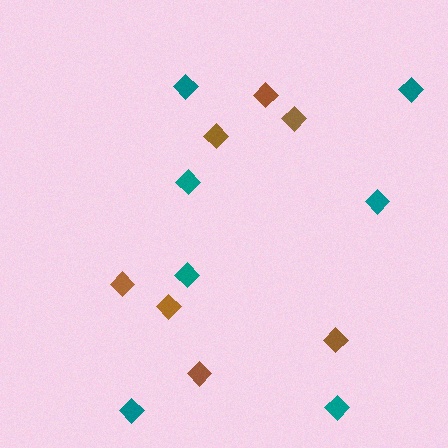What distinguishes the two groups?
There are 2 groups: one group of brown diamonds (7) and one group of teal diamonds (7).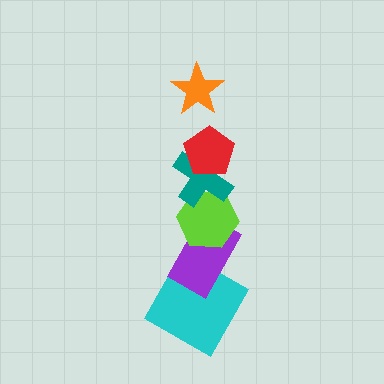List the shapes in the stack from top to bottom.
From top to bottom: the orange star, the red pentagon, the teal cross, the lime hexagon, the purple rectangle, the cyan square.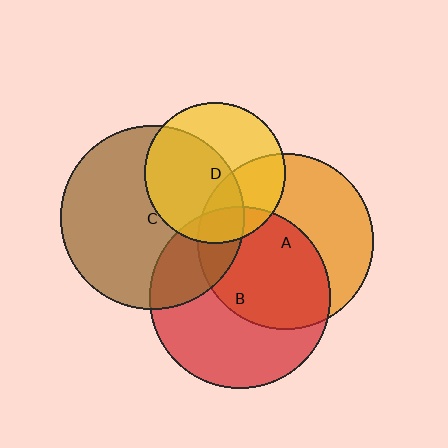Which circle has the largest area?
Circle C (brown).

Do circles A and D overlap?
Yes.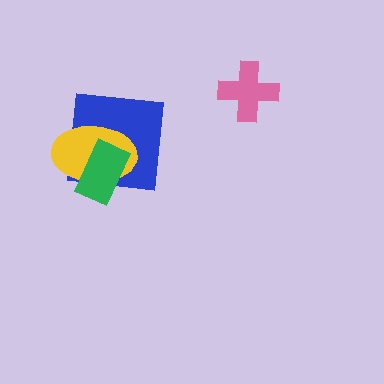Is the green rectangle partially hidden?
No, no other shape covers it.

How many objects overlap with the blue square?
2 objects overlap with the blue square.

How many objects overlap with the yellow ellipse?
2 objects overlap with the yellow ellipse.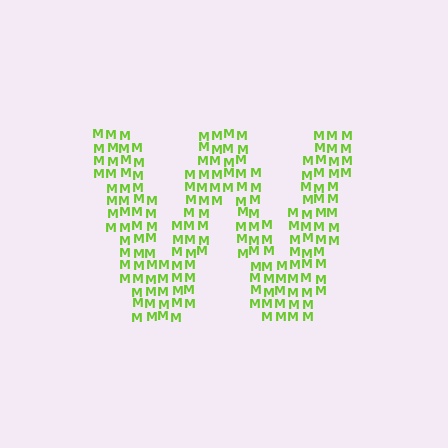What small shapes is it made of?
It is made of small letter M's.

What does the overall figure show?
The overall figure shows the letter W.